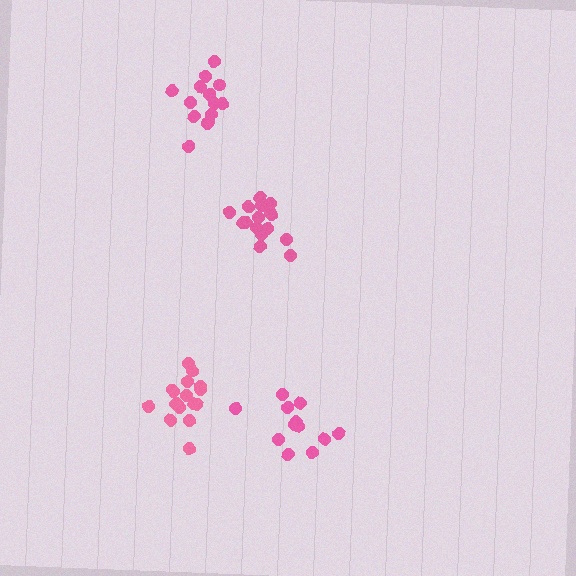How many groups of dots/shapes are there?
There are 4 groups.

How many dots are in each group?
Group 1: 16 dots, Group 2: 17 dots, Group 3: 12 dots, Group 4: 14 dots (59 total).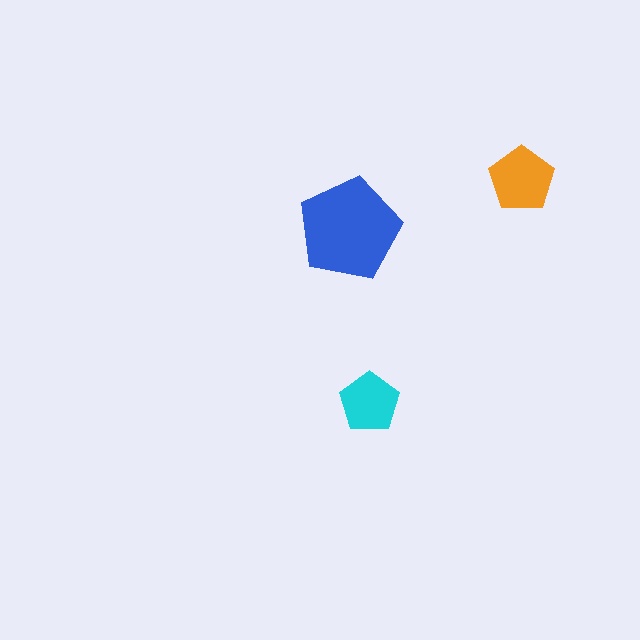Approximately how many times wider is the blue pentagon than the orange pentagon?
About 1.5 times wider.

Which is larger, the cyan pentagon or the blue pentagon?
The blue one.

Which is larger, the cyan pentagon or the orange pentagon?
The orange one.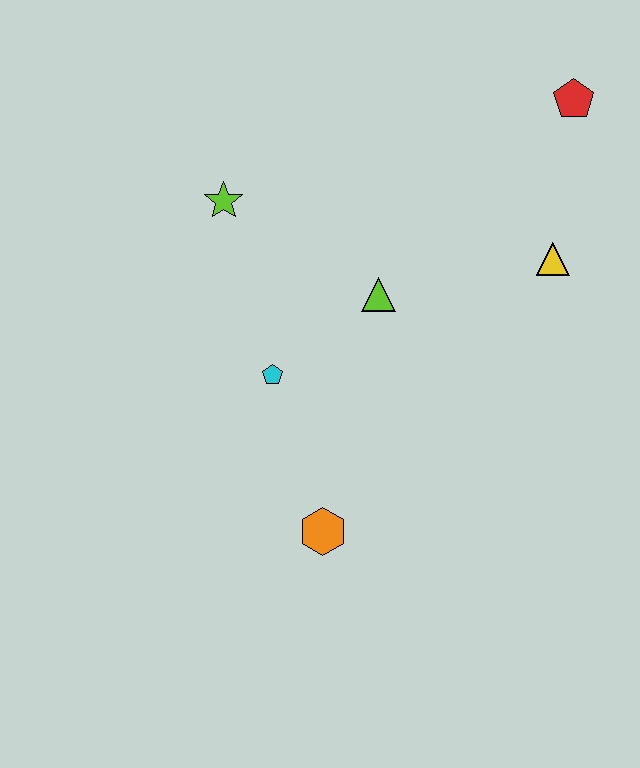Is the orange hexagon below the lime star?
Yes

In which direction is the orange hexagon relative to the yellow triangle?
The orange hexagon is below the yellow triangle.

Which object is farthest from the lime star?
The red pentagon is farthest from the lime star.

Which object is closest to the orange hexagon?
The cyan pentagon is closest to the orange hexagon.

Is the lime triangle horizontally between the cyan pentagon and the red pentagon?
Yes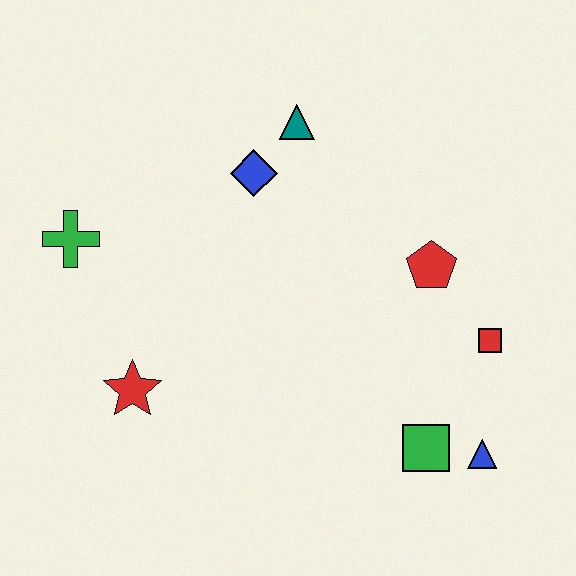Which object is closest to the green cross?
The red star is closest to the green cross.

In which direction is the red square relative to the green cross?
The red square is to the right of the green cross.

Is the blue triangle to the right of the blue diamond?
Yes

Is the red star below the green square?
No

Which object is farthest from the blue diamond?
The blue triangle is farthest from the blue diamond.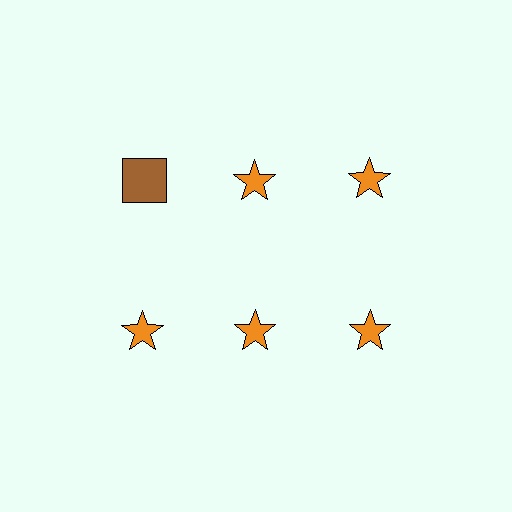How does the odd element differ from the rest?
It differs in both color (brown instead of orange) and shape (square instead of star).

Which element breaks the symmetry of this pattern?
The brown square in the top row, leftmost column breaks the symmetry. All other shapes are orange stars.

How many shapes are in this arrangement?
There are 6 shapes arranged in a grid pattern.